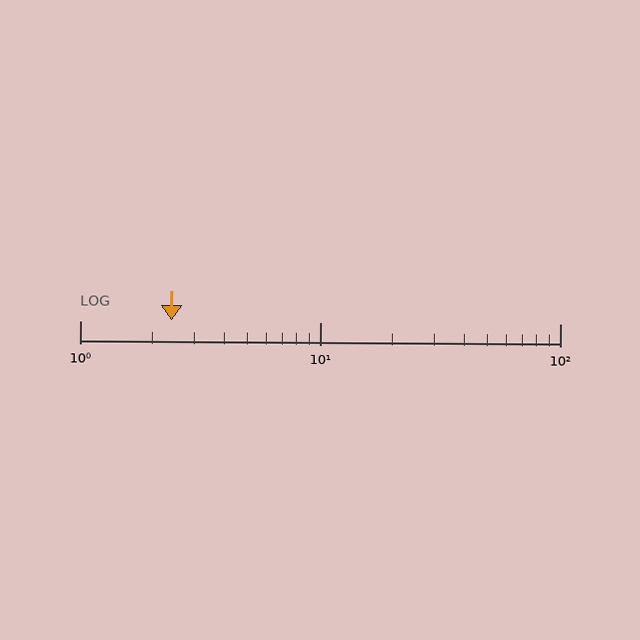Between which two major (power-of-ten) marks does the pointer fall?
The pointer is between 1 and 10.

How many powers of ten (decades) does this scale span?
The scale spans 2 decades, from 1 to 100.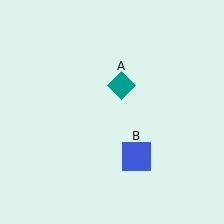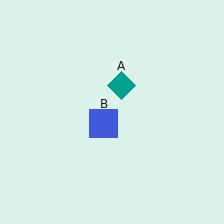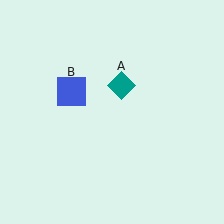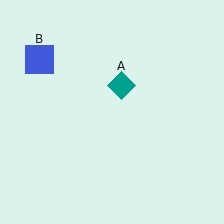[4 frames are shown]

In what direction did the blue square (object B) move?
The blue square (object B) moved up and to the left.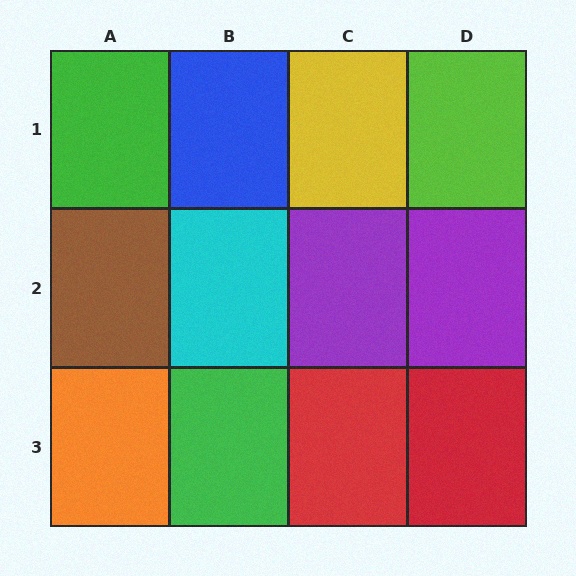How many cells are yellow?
1 cell is yellow.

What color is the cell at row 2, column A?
Brown.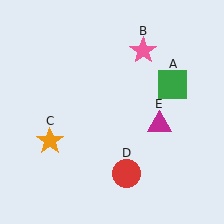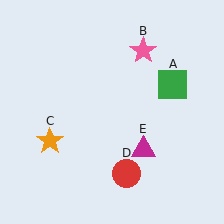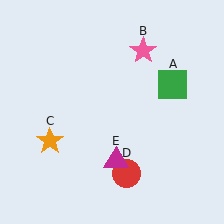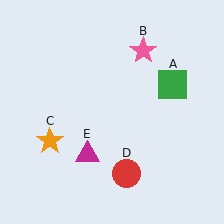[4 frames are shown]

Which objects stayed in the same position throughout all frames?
Green square (object A) and pink star (object B) and orange star (object C) and red circle (object D) remained stationary.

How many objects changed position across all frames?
1 object changed position: magenta triangle (object E).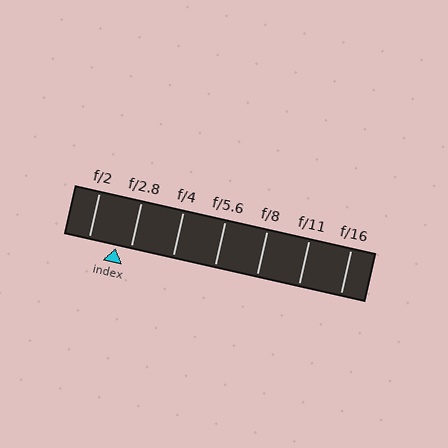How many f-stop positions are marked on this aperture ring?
There are 7 f-stop positions marked.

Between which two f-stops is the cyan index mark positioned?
The index mark is between f/2 and f/2.8.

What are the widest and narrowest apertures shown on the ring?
The widest aperture shown is f/2 and the narrowest is f/16.